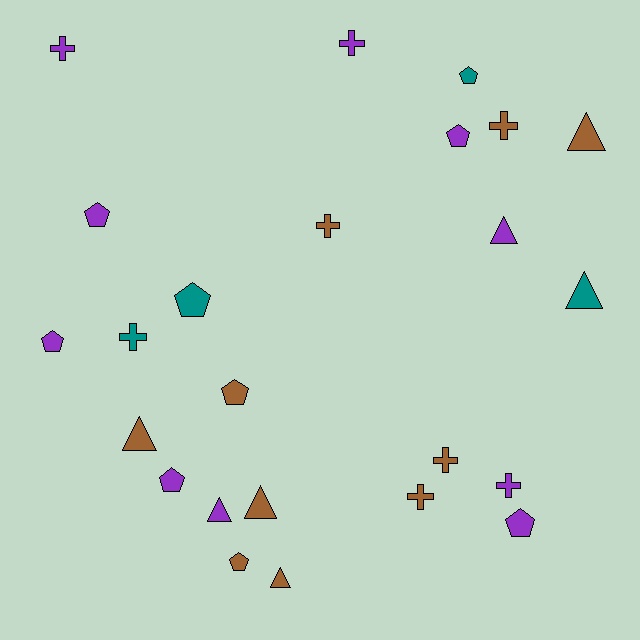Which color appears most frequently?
Brown, with 10 objects.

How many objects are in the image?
There are 24 objects.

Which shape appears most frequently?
Pentagon, with 9 objects.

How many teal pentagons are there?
There are 2 teal pentagons.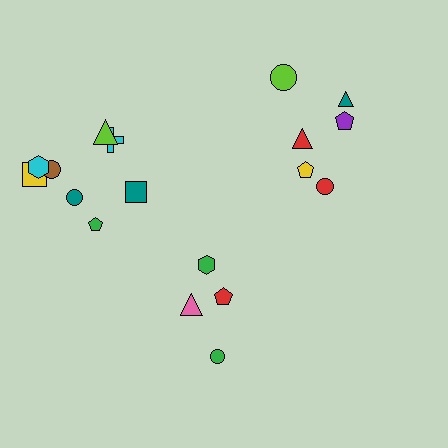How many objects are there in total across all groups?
There are 18 objects.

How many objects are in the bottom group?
There are 4 objects.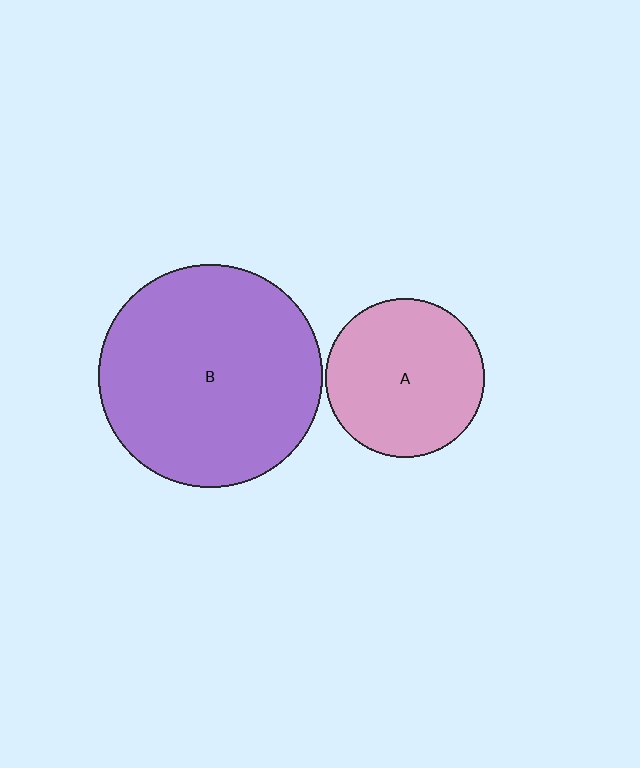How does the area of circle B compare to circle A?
Approximately 2.0 times.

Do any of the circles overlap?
No, none of the circles overlap.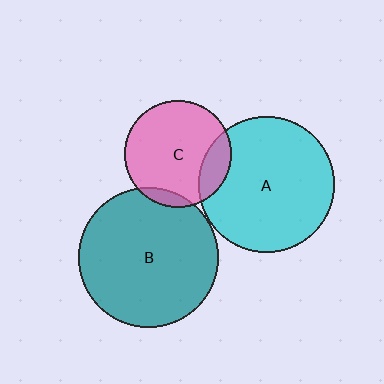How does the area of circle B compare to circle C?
Approximately 1.7 times.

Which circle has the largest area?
Circle B (teal).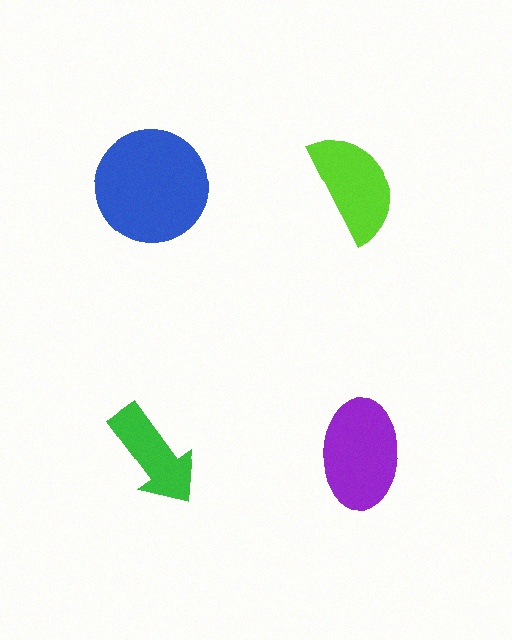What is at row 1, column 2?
A lime semicircle.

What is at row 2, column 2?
A purple ellipse.